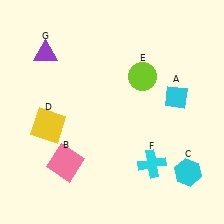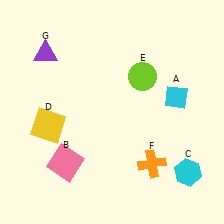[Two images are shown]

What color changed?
The cross (F) changed from cyan in Image 1 to orange in Image 2.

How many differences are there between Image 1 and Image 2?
There is 1 difference between the two images.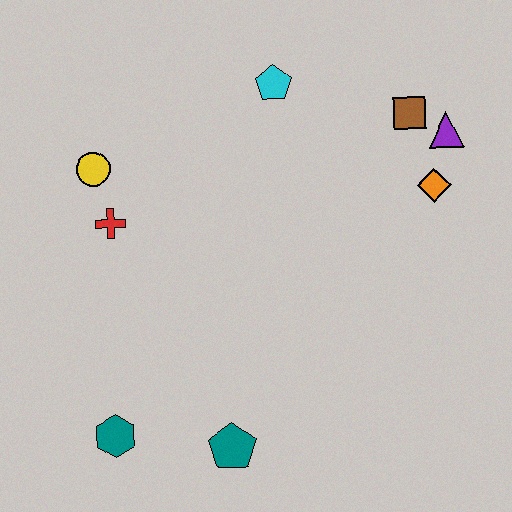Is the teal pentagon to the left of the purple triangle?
Yes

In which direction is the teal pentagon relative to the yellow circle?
The teal pentagon is below the yellow circle.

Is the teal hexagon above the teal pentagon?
Yes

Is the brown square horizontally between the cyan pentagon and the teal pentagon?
No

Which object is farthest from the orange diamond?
The teal hexagon is farthest from the orange diamond.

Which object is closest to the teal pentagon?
The teal hexagon is closest to the teal pentagon.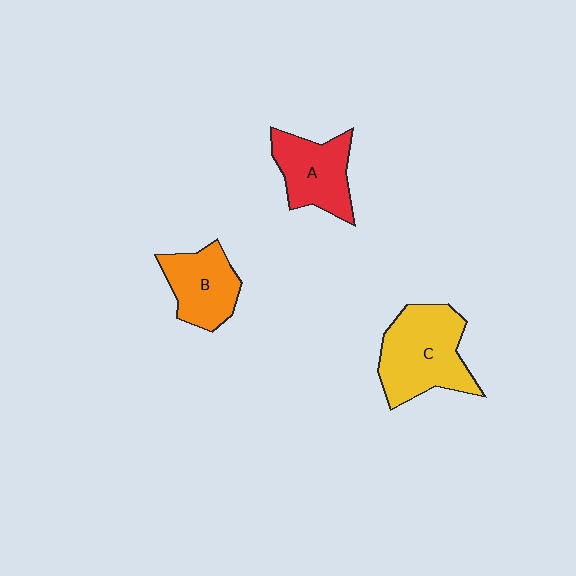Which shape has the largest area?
Shape C (yellow).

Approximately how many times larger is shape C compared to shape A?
Approximately 1.4 times.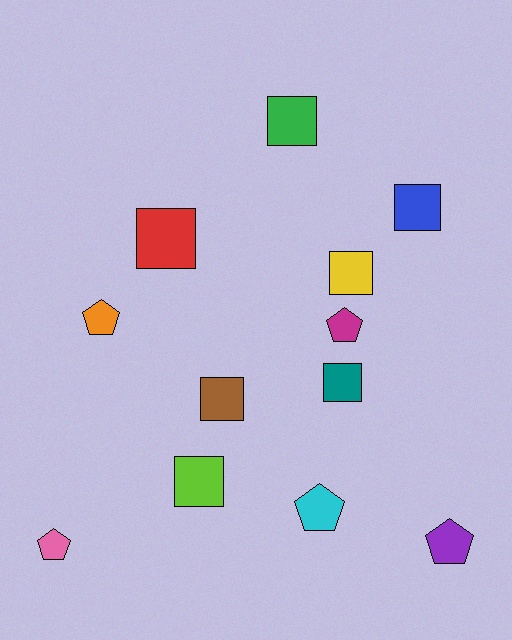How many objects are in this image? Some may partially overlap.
There are 12 objects.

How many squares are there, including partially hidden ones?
There are 7 squares.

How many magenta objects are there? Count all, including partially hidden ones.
There is 1 magenta object.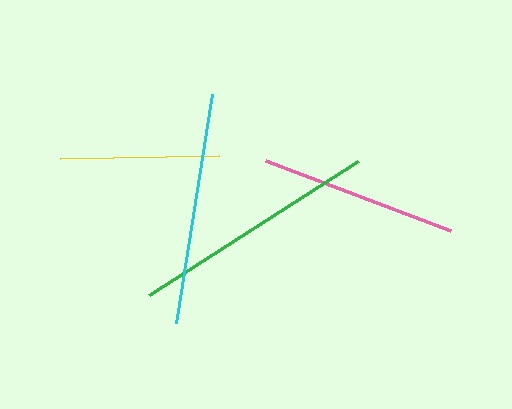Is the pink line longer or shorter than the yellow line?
The pink line is longer than the yellow line.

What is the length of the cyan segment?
The cyan segment is approximately 232 pixels long.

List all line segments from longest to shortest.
From longest to shortest: green, cyan, pink, yellow.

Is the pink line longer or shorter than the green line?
The green line is longer than the pink line.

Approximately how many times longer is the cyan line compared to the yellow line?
The cyan line is approximately 1.5 times the length of the yellow line.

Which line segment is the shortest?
The yellow line is the shortest at approximately 158 pixels.